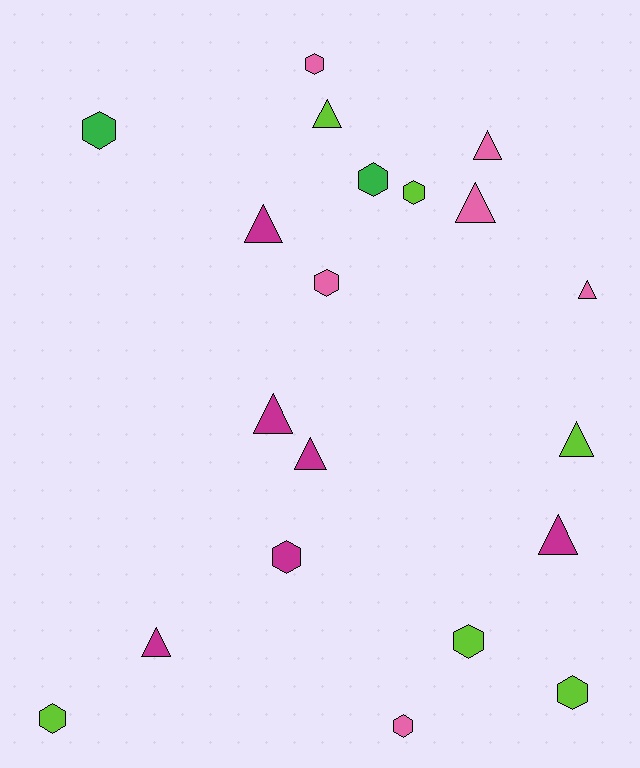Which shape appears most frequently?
Hexagon, with 10 objects.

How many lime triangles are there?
There are 2 lime triangles.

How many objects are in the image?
There are 20 objects.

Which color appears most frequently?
Lime, with 6 objects.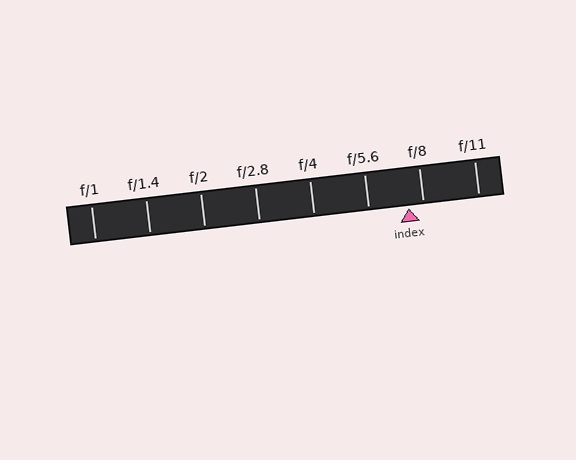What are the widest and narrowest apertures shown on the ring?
The widest aperture shown is f/1 and the narrowest is f/11.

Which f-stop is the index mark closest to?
The index mark is closest to f/8.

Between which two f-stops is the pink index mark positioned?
The index mark is between f/5.6 and f/8.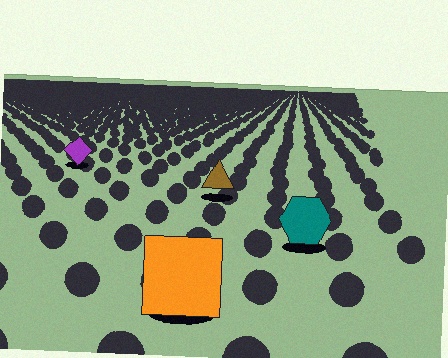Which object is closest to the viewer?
The orange square is closest. The texture marks near it are larger and more spread out.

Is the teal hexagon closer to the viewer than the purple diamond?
Yes. The teal hexagon is closer — you can tell from the texture gradient: the ground texture is coarser near it.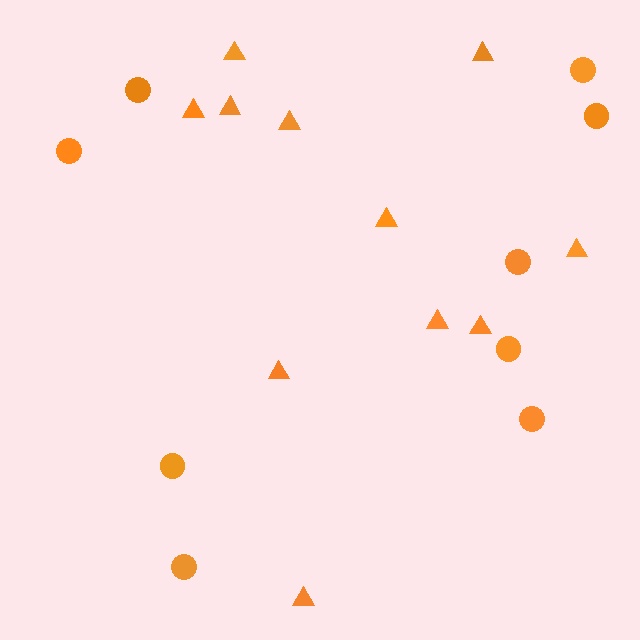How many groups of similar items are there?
There are 2 groups: one group of triangles (11) and one group of circles (9).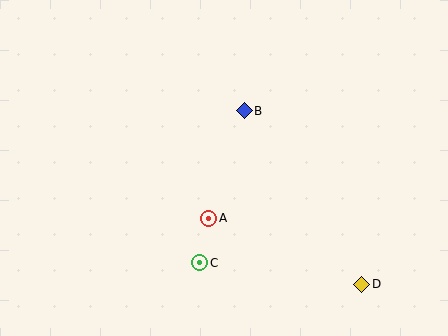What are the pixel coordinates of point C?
Point C is at (200, 263).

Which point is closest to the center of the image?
Point A at (209, 218) is closest to the center.